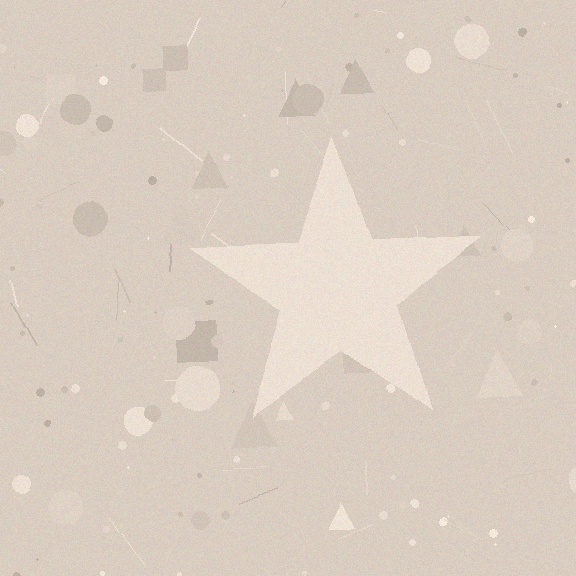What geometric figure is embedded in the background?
A star is embedded in the background.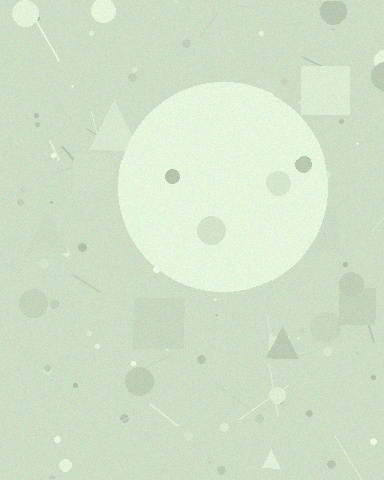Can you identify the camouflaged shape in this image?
The camouflaged shape is a circle.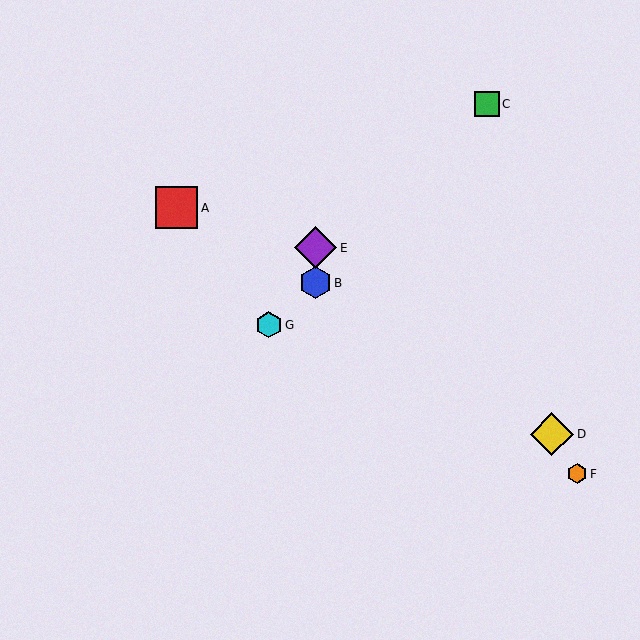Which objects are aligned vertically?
Objects B, E are aligned vertically.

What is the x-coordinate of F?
Object F is at x≈577.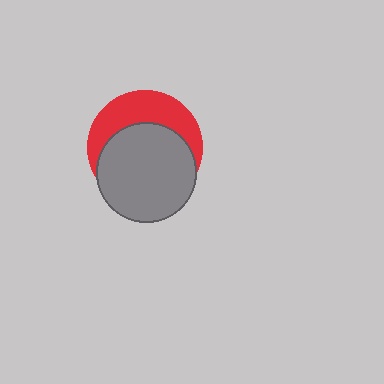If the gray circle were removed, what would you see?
You would see the complete red circle.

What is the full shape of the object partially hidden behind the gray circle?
The partially hidden object is a red circle.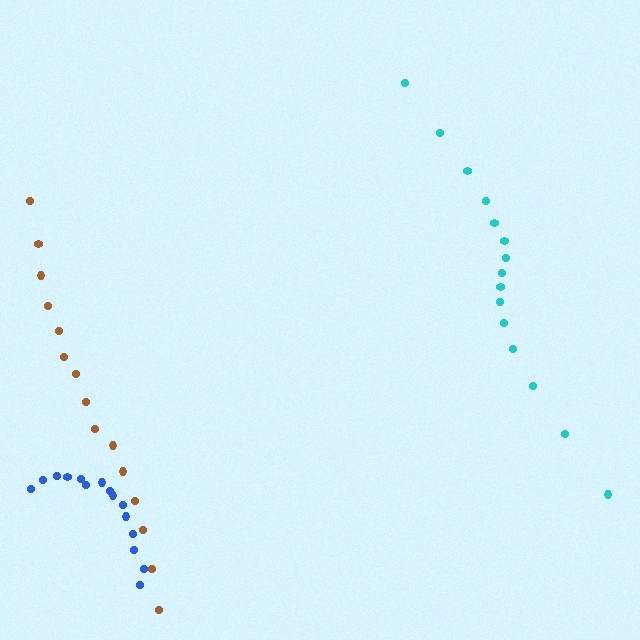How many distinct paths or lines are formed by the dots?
There are 3 distinct paths.